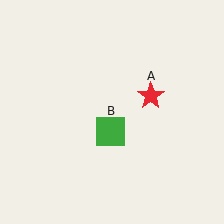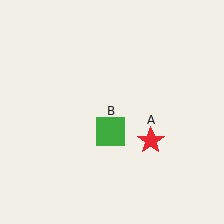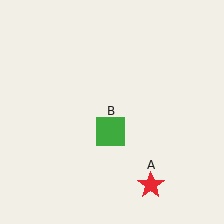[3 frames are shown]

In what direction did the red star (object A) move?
The red star (object A) moved down.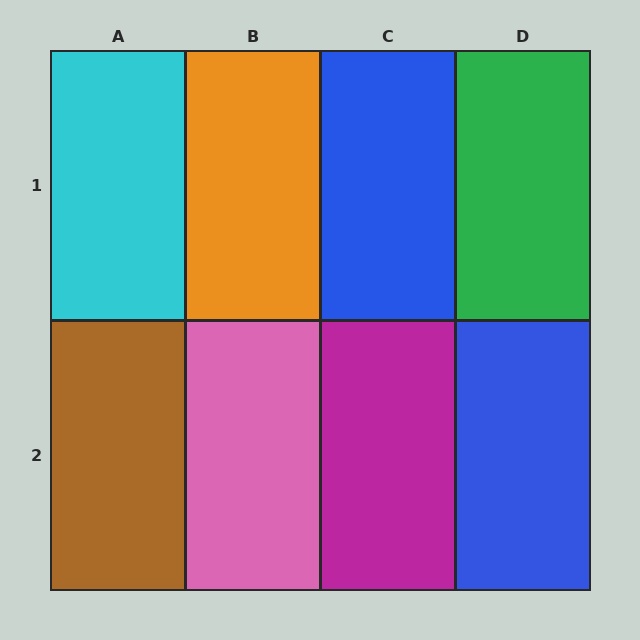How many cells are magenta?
1 cell is magenta.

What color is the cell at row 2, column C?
Magenta.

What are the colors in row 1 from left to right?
Cyan, orange, blue, green.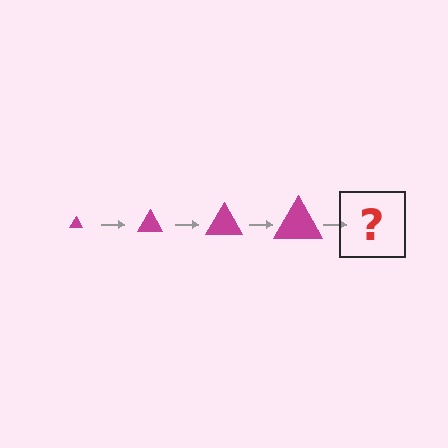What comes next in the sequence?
The next element should be a magenta triangle, larger than the previous one.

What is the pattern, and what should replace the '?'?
The pattern is that the triangle gets progressively larger each step. The '?' should be a magenta triangle, larger than the previous one.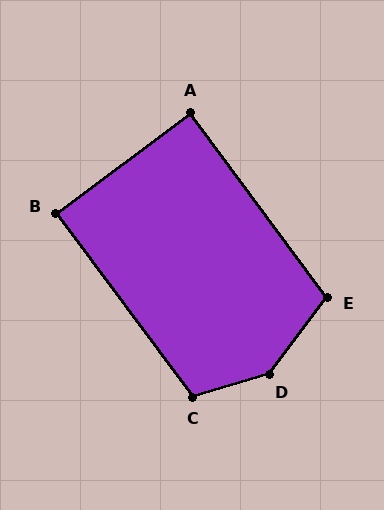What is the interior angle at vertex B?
Approximately 90 degrees (approximately right).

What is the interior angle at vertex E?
Approximately 106 degrees (obtuse).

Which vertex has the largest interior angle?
D, at approximately 144 degrees.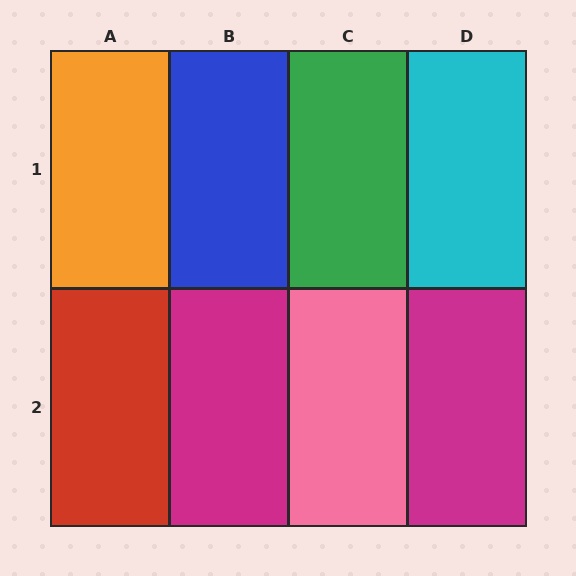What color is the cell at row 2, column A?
Red.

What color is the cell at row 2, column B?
Magenta.